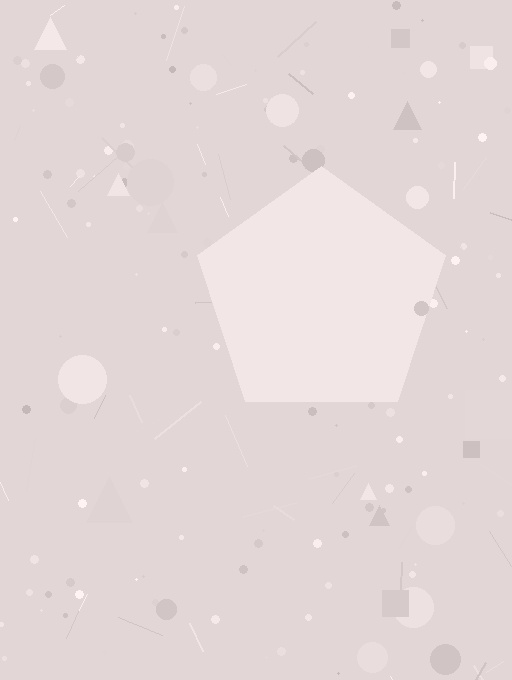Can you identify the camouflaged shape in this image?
The camouflaged shape is a pentagon.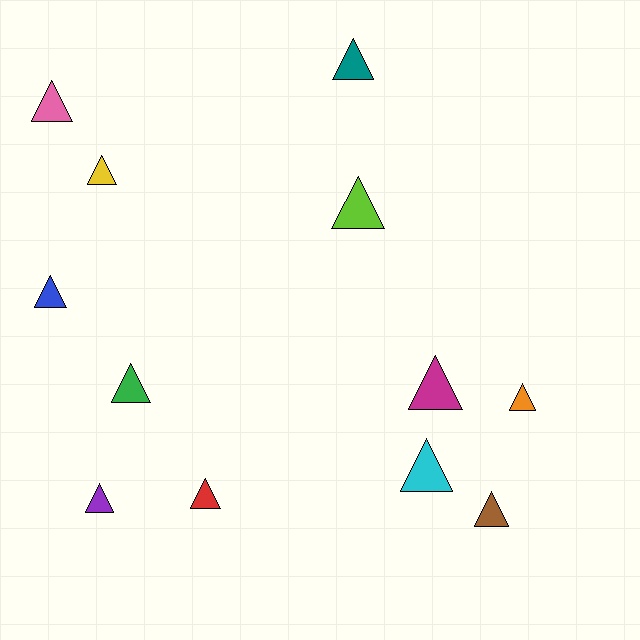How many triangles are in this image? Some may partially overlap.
There are 12 triangles.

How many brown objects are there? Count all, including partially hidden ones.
There is 1 brown object.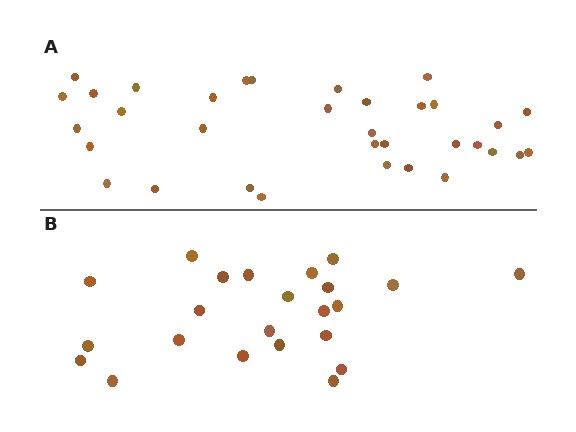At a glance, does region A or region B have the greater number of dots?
Region A (the top region) has more dots.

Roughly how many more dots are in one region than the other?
Region A has roughly 12 or so more dots than region B.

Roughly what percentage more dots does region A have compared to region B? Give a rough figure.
About 50% more.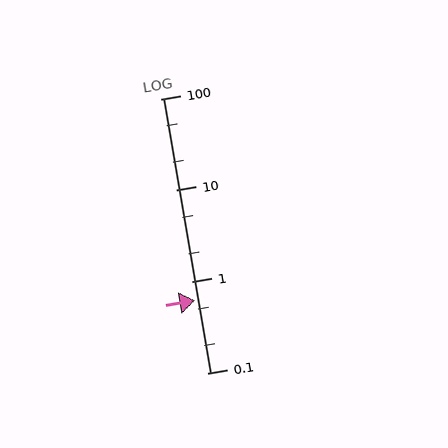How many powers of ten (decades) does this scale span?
The scale spans 3 decades, from 0.1 to 100.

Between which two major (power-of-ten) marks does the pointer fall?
The pointer is between 0.1 and 1.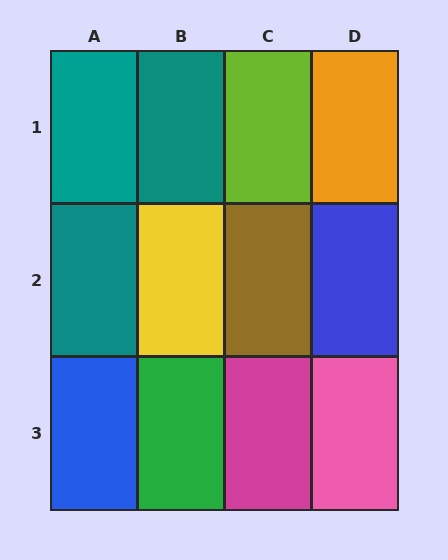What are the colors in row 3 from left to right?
Blue, green, magenta, pink.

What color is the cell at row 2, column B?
Yellow.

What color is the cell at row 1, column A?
Teal.